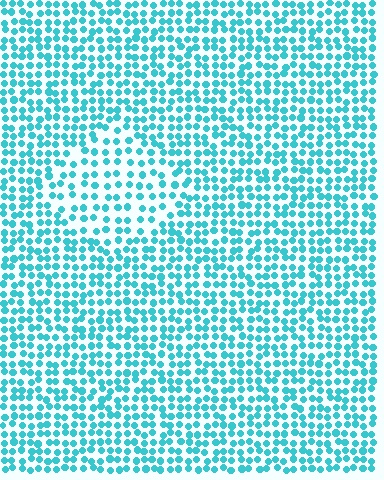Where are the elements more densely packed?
The elements are more densely packed outside the diamond boundary.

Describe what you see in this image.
The image contains small cyan elements arranged at two different densities. A diamond-shaped region is visible where the elements are less densely packed than the surrounding area.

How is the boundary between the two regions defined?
The boundary is defined by a change in element density (approximately 1.6x ratio). All elements are the same color, size, and shape.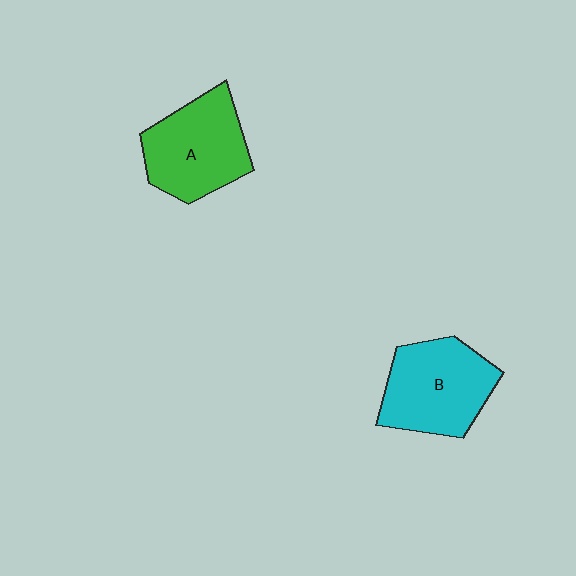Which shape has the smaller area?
Shape A (green).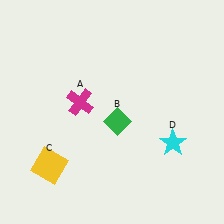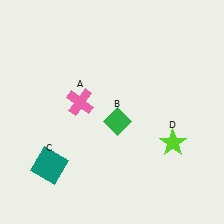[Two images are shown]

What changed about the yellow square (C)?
In Image 1, C is yellow. In Image 2, it changed to teal.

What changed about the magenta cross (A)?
In Image 1, A is magenta. In Image 2, it changed to pink.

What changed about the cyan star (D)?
In Image 1, D is cyan. In Image 2, it changed to lime.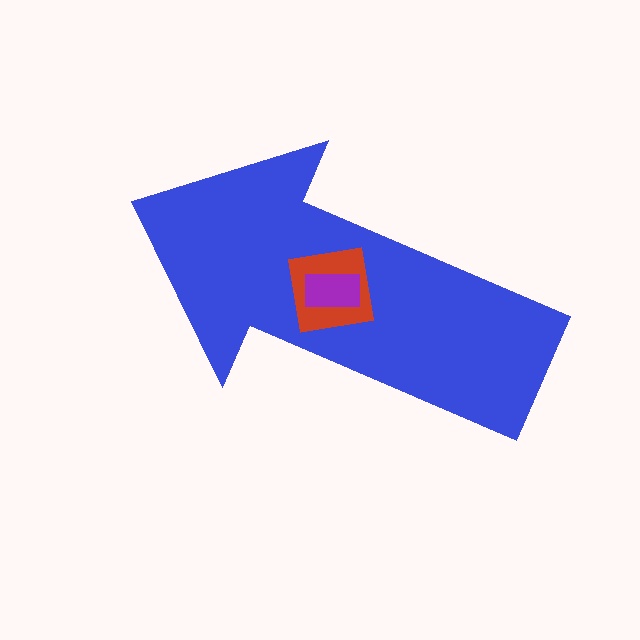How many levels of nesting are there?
3.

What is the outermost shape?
The blue arrow.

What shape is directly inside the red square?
The purple rectangle.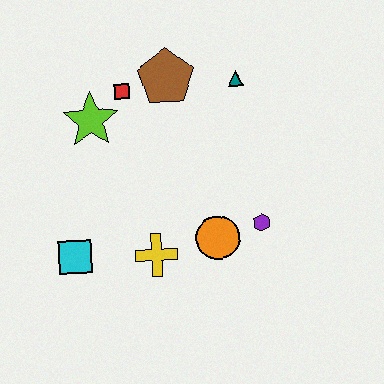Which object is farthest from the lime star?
The purple hexagon is farthest from the lime star.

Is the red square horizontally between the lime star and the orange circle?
Yes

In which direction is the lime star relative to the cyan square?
The lime star is above the cyan square.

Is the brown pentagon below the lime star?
No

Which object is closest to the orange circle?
The purple hexagon is closest to the orange circle.